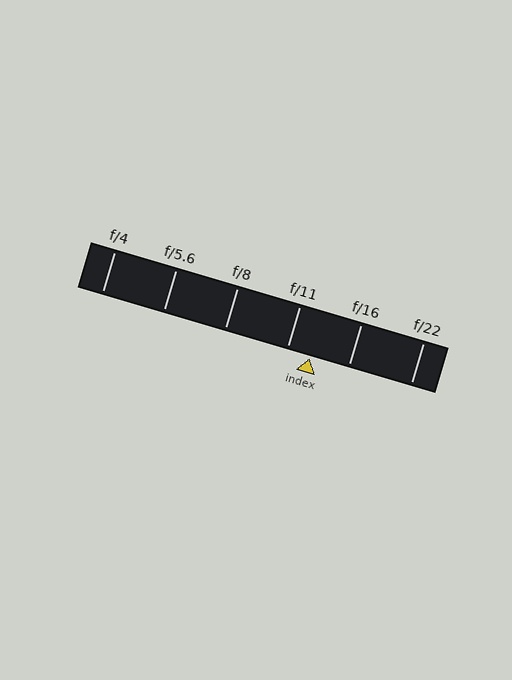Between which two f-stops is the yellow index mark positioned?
The index mark is between f/11 and f/16.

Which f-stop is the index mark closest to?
The index mark is closest to f/11.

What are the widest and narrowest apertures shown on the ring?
The widest aperture shown is f/4 and the narrowest is f/22.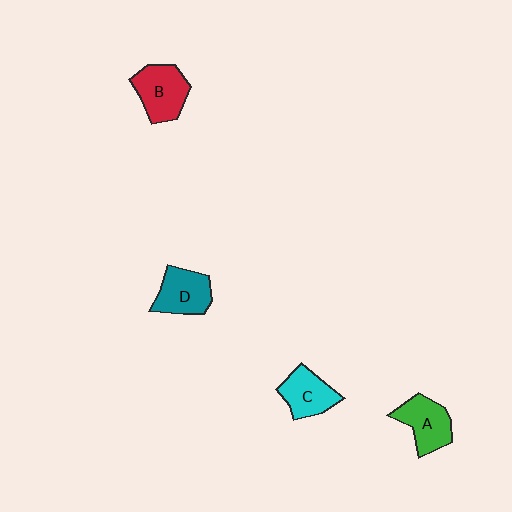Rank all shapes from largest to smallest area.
From largest to smallest: B (red), A (green), D (teal), C (cyan).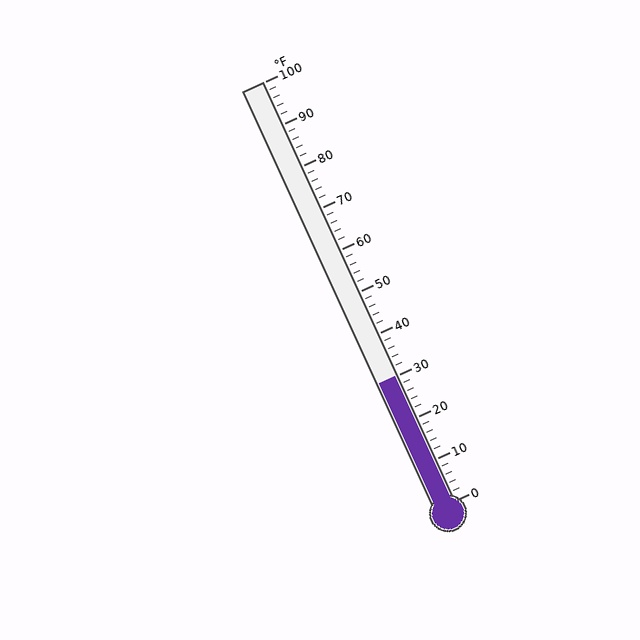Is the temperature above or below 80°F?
The temperature is below 80°F.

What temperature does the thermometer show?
The thermometer shows approximately 30°F.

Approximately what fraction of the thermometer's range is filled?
The thermometer is filled to approximately 30% of its range.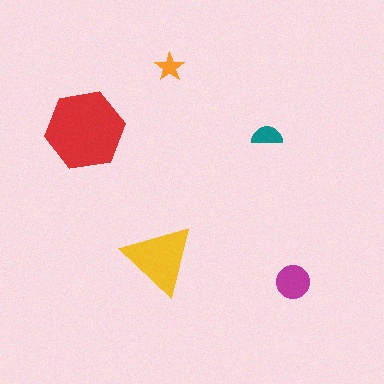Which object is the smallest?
The orange star.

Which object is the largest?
The red hexagon.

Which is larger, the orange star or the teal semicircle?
The teal semicircle.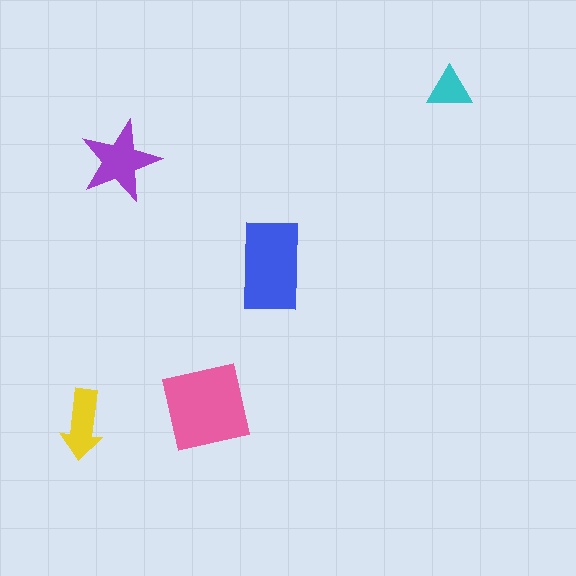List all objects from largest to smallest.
The pink square, the blue rectangle, the purple star, the yellow arrow, the cyan triangle.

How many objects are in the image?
There are 5 objects in the image.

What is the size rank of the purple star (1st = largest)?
3rd.